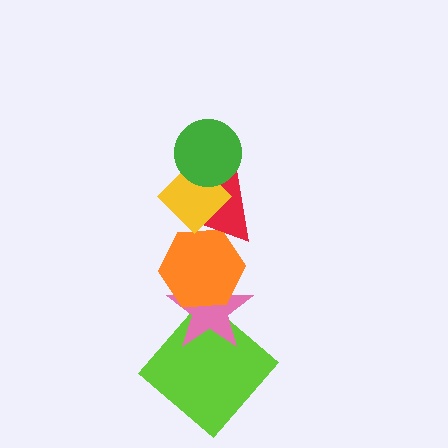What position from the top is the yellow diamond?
The yellow diamond is 2nd from the top.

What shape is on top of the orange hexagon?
The red triangle is on top of the orange hexagon.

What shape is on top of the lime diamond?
The pink star is on top of the lime diamond.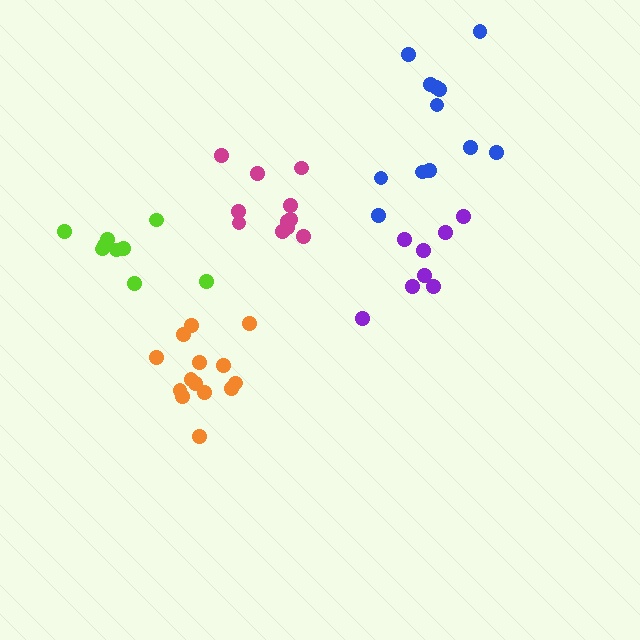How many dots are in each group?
Group 1: 8 dots, Group 2: 9 dots, Group 3: 12 dots, Group 4: 14 dots, Group 5: 11 dots (54 total).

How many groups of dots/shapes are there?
There are 5 groups.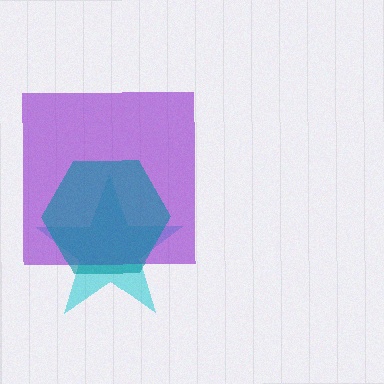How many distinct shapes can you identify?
There are 3 distinct shapes: a cyan star, a purple square, a teal hexagon.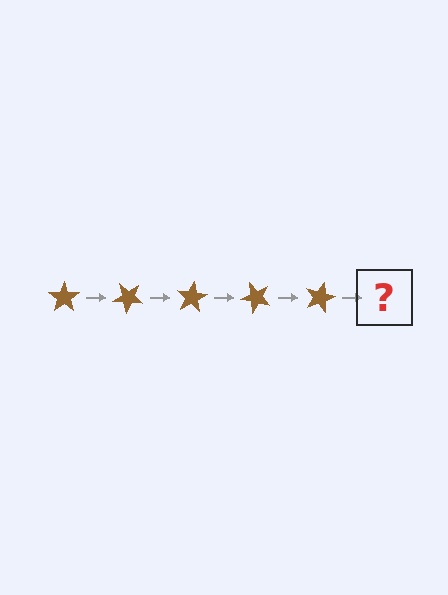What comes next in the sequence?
The next element should be a brown star rotated 200 degrees.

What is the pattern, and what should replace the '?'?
The pattern is that the star rotates 40 degrees each step. The '?' should be a brown star rotated 200 degrees.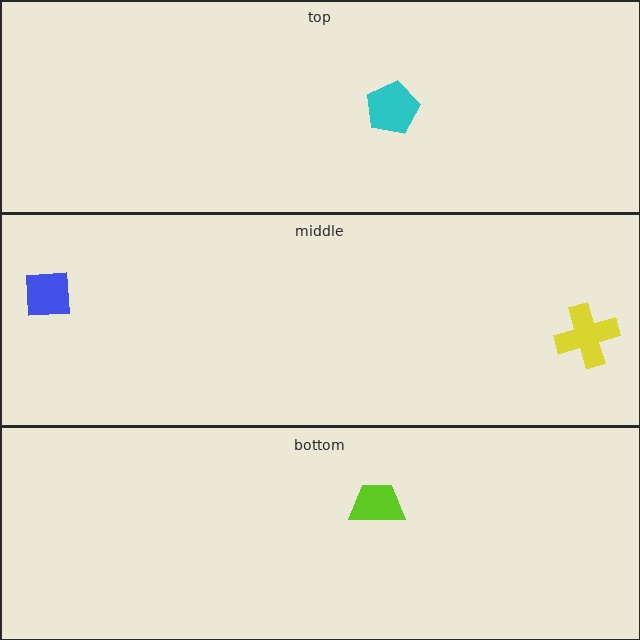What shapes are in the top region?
The cyan pentagon.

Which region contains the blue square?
The middle region.